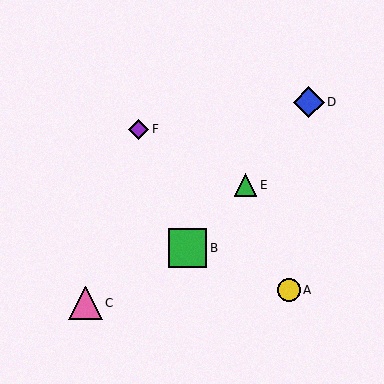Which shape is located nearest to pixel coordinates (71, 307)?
The pink triangle (labeled C) at (86, 303) is nearest to that location.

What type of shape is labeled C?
Shape C is a pink triangle.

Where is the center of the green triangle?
The center of the green triangle is at (246, 185).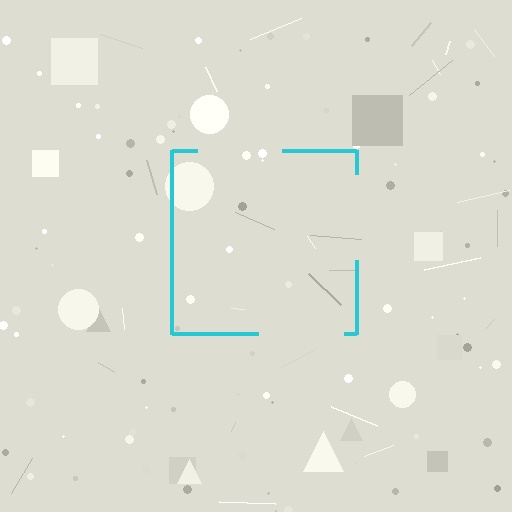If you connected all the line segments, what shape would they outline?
They would outline a square.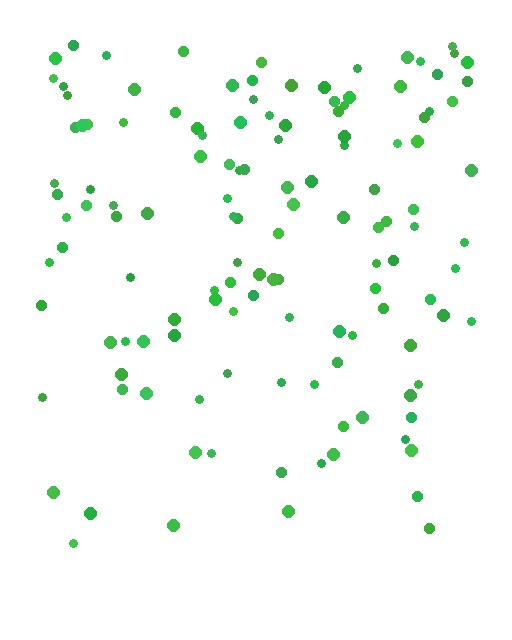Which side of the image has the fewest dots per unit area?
The bottom.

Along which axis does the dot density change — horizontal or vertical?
Vertical.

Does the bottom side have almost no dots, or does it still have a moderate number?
Still a moderate number, just noticeably fewer than the top.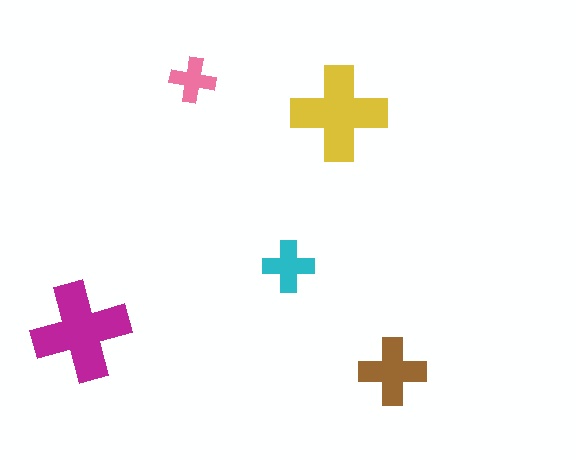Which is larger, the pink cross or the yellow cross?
The yellow one.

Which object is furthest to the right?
The brown cross is rightmost.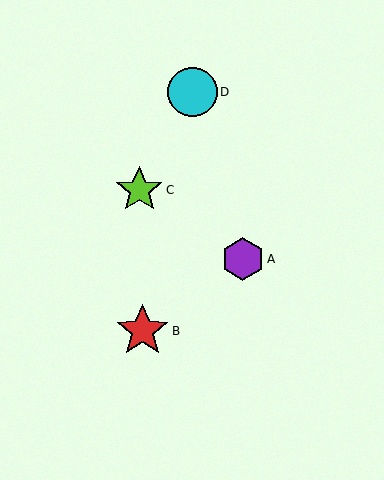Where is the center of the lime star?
The center of the lime star is at (139, 190).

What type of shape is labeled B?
Shape B is a red star.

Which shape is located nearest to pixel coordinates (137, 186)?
The lime star (labeled C) at (139, 190) is nearest to that location.